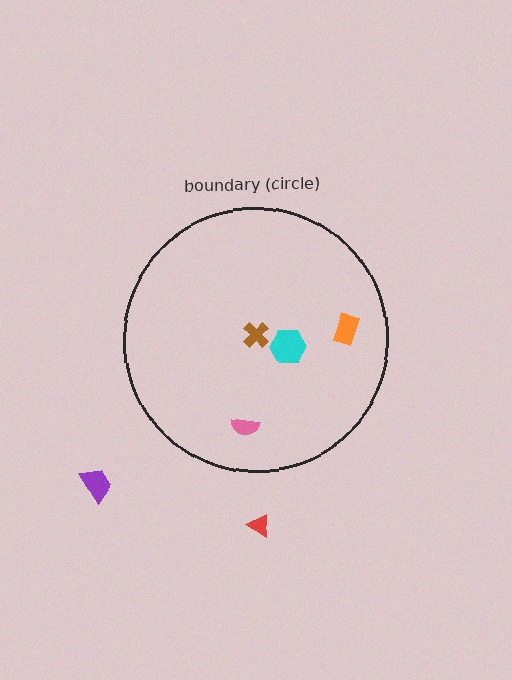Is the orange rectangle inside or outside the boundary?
Inside.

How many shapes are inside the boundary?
4 inside, 2 outside.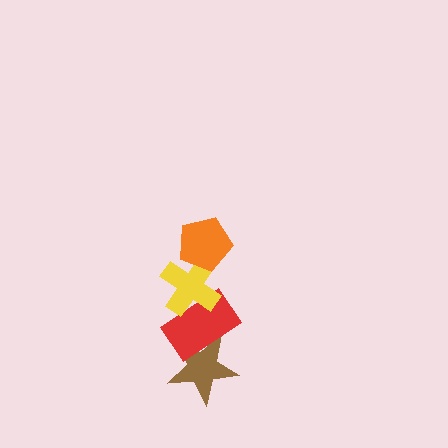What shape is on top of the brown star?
The red rectangle is on top of the brown star.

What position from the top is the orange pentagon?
The orange pentagon is 1st from the top.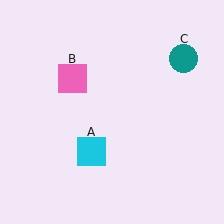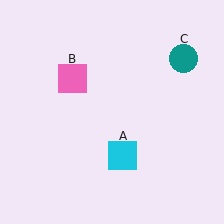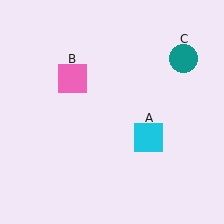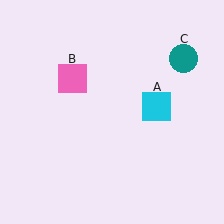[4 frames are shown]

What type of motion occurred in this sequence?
The cyan square (object A) rotated counterclockwise around the center of the scene.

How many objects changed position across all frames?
1 object changed position: cyan square (object A).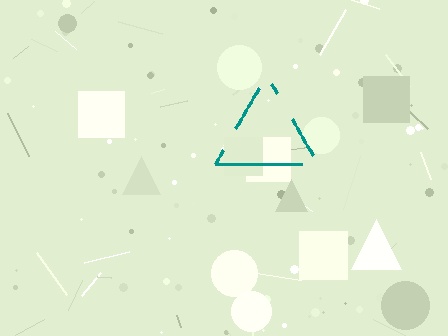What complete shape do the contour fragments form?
The contour fragments form a triangle.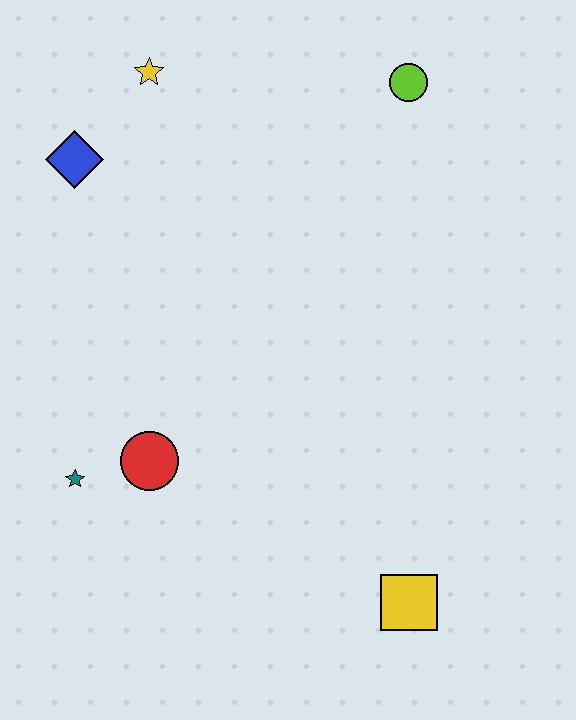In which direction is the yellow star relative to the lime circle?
The yellow star is to the left of the lime circle.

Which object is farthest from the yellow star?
The yellow square is farthest from the yellow star.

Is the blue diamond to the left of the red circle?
Yes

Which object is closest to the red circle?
The teal star is closest to the red circle.